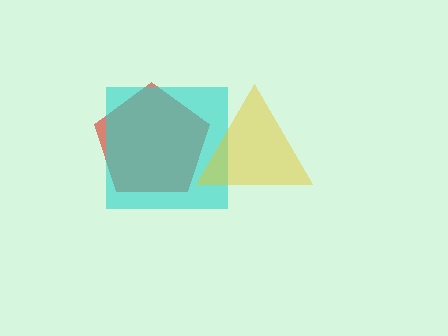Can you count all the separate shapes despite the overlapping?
Yes, there are 3 separate shapes.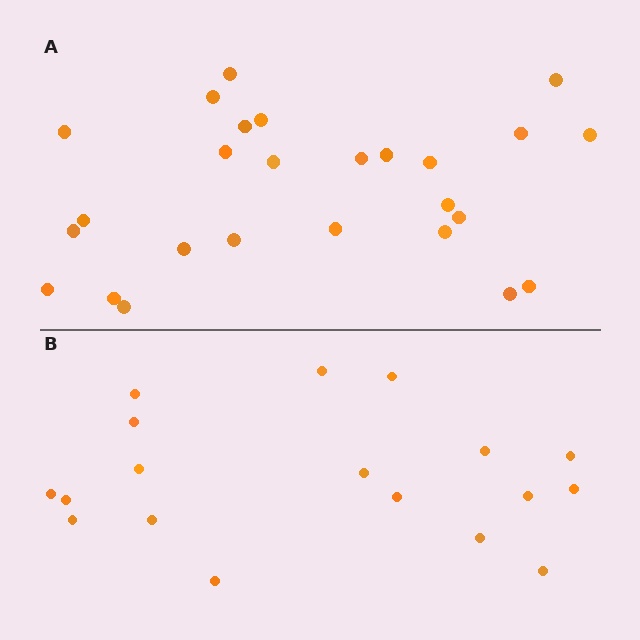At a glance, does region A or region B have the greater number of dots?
Region A (the top region) has more dots.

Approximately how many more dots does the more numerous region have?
Region A has roughly 8 or so more dots than region B.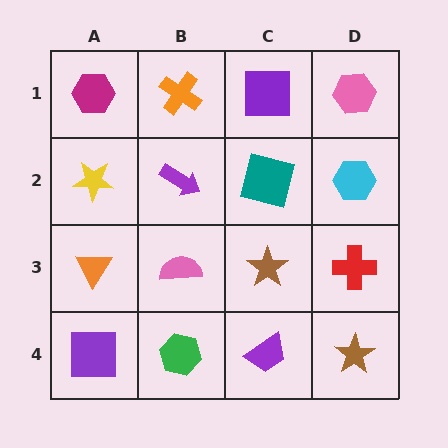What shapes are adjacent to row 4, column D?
A red cross (row 3, column D), a purple trapezoid (row 4, column C).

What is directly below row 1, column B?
A purple arrow.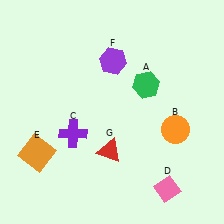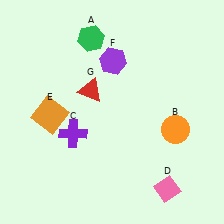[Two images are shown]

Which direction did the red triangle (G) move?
The red triangle (G) moved up.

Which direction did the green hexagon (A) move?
The green hexagon (A) moved left.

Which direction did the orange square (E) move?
The orange square (E) moved up.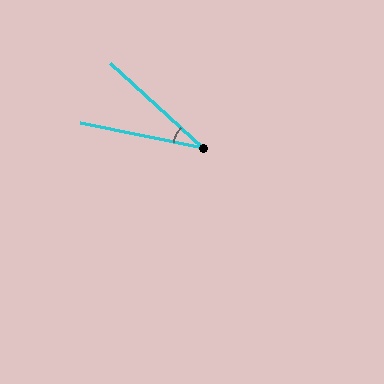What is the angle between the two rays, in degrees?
Approximately 31 degrees.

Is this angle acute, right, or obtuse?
It is acute.